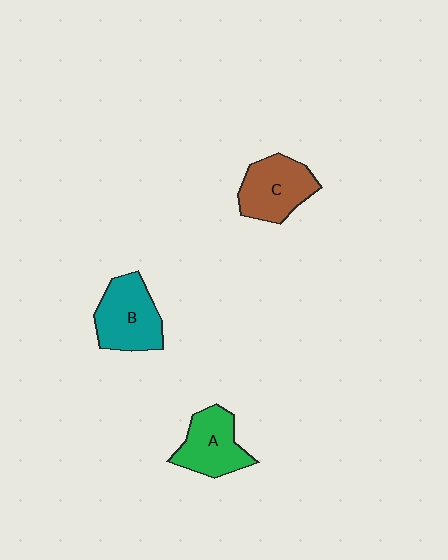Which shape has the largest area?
Shape B (teal).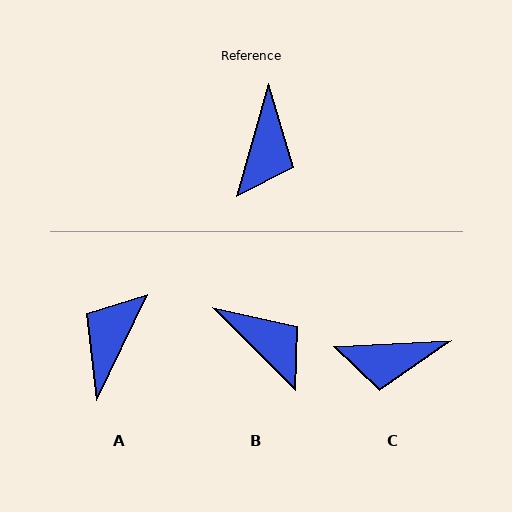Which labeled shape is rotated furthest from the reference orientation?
A, about 170 degrees away.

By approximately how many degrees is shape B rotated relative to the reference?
Approximately 61 degrees counter-clockwise.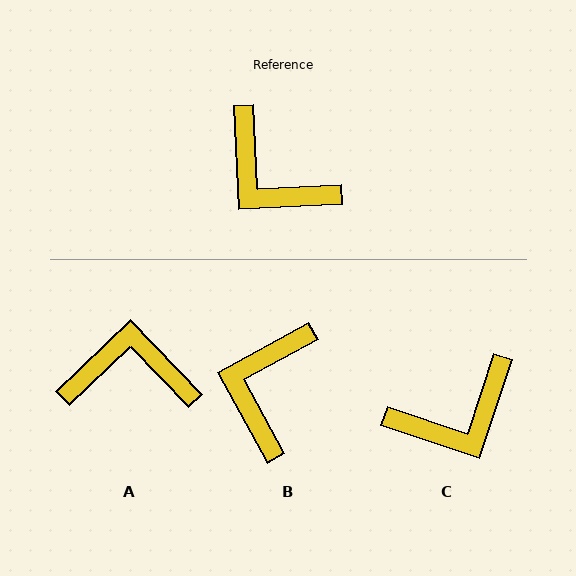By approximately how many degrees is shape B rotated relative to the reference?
Approximately 64 degrees clockwise.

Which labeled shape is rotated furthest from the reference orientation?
A, about 139 degrees away.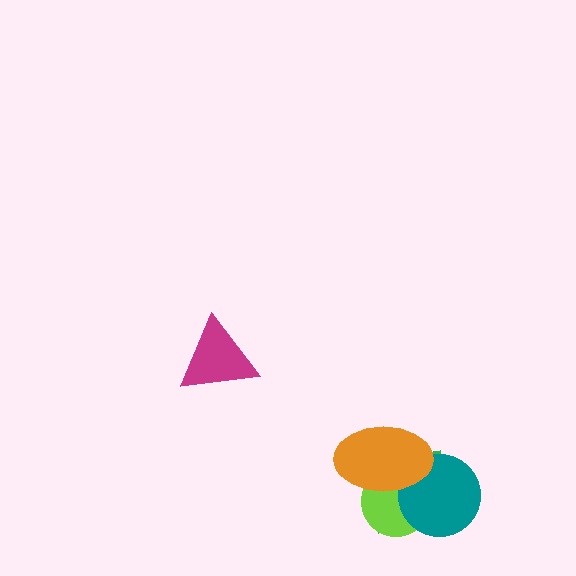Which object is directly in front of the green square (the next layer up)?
The lime circle is directly in front of the green square.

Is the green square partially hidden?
Yes, it is partially covered by another shape.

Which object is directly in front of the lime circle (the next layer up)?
The teal circle is directly in front of the lime circle.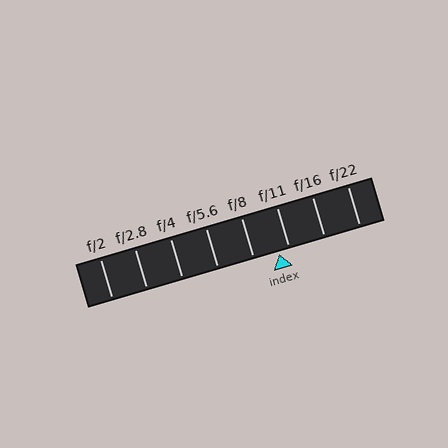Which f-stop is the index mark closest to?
The index mark is closest to f/11.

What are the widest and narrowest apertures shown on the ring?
The widest aperture shown is f/2 and the narrowest is f/22.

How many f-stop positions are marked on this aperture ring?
There are 8 f-stop positions marked.